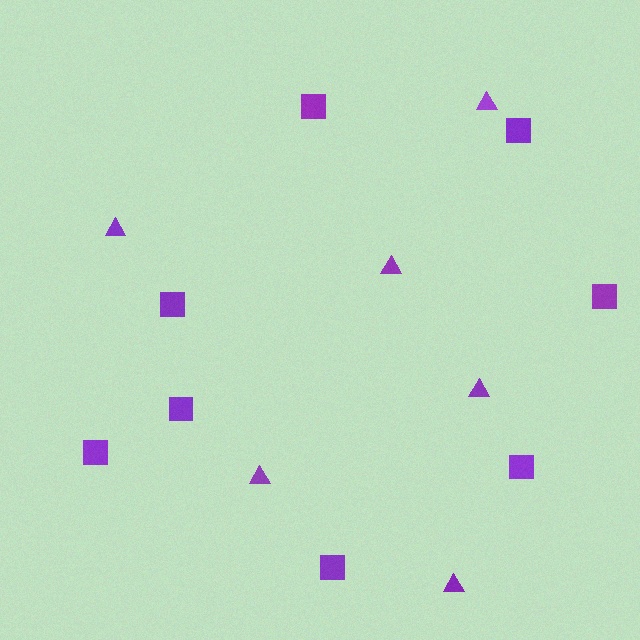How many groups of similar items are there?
There are 2 groups: one group of squares (8) and one group of triangles (6).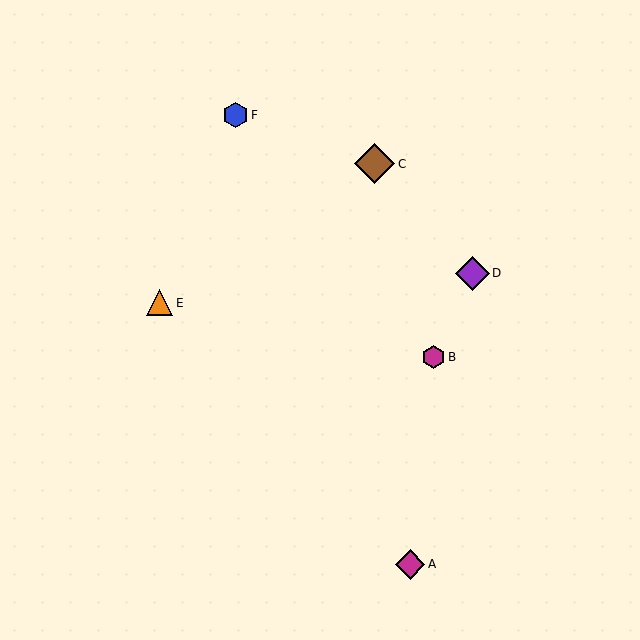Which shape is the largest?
The brown diamond (labeled C) is the largest.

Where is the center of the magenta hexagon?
The center of the magenta hexagon is at (433, 357).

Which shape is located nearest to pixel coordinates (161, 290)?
The orange triangle (labeled E) at (160, 303) is nearest to that location.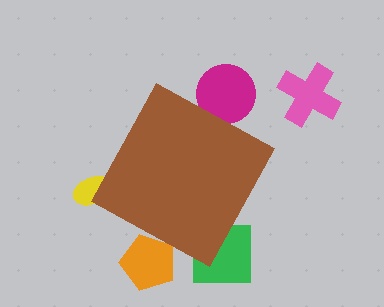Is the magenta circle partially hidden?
Yes, the magenta circle is partially hidden behind the brown diamond.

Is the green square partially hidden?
Yes, the green square is partially hidden behind the brown diamond.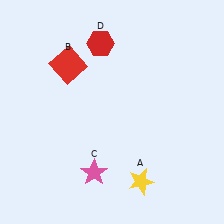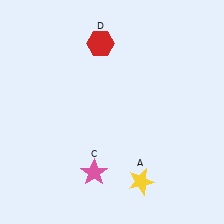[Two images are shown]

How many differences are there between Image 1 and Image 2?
There is 1 difference between the two images.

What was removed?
The red square (B) was removed in Image 2.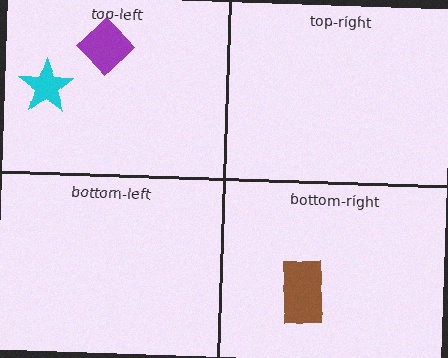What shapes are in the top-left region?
The cyan star, the purple diamond.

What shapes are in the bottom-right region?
The brown rectangle.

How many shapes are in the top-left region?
2.